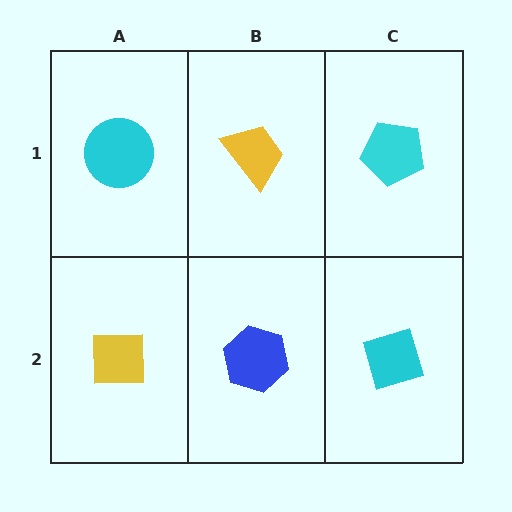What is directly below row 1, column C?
A cyan diamond.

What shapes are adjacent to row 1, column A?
A yellow square (row 2, column A), a yellow trapezoid (row 1, column B).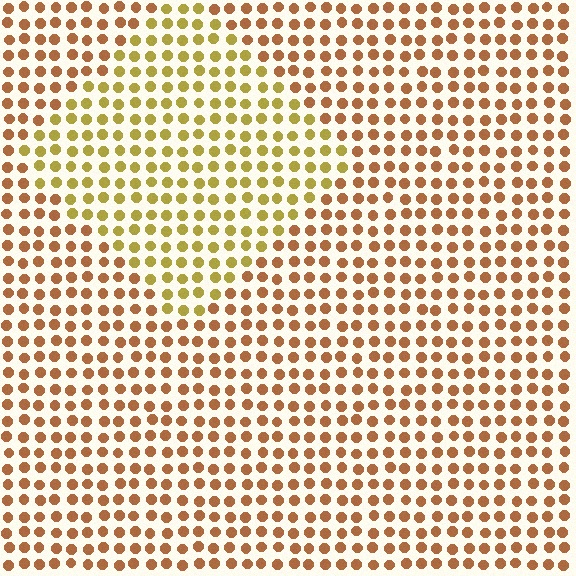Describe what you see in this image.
The image is filled with small brown elements in a uniform arrangement. A diamond-shaped region is visible where the elements are tinted to a slightly different hue, forming a subtle color boundary.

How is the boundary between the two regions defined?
The boundary is defined purely by a slight shift in hue (about 32 degrees). Spacing, size, and orientation are identical on both sides.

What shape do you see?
I see a diamond.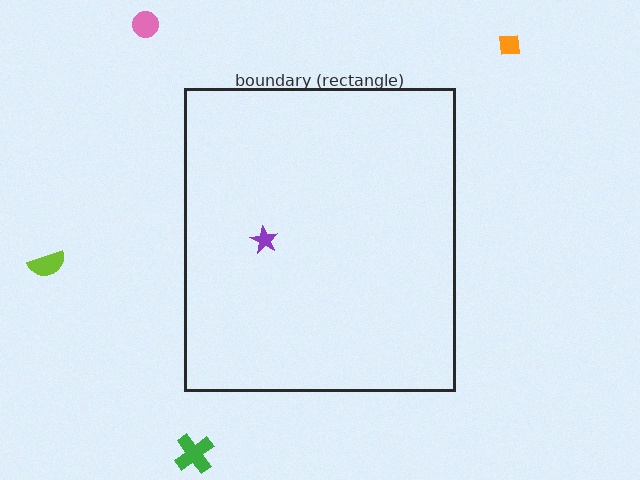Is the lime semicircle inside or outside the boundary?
Outside.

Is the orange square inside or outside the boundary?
Outside.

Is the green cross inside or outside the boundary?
Outside.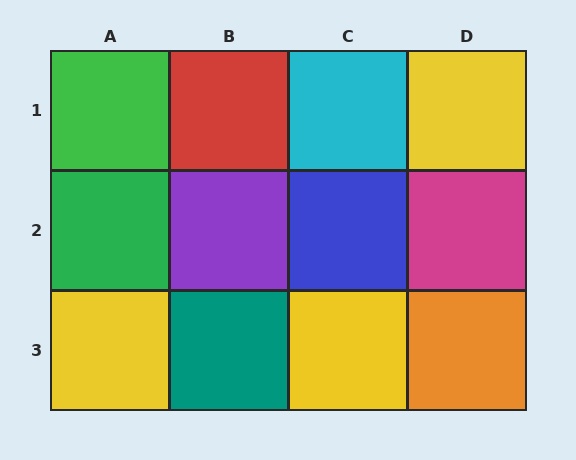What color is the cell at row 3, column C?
Yellow.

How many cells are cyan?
1 cell is cyan.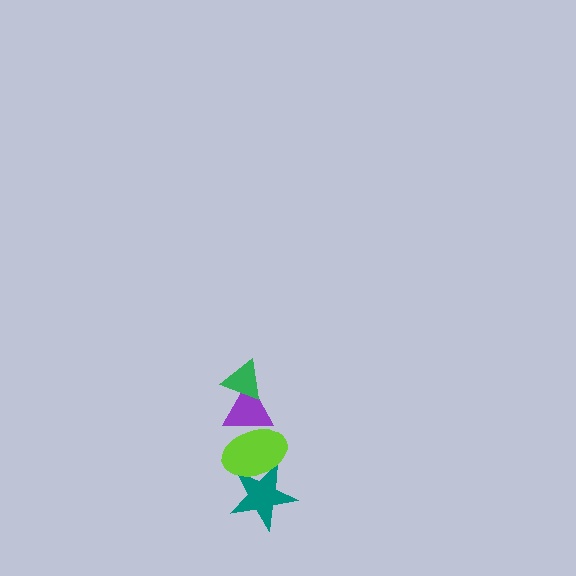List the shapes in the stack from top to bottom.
From top to bottom: the green triangle, the purple triangle, the lime ellipse, the teal star.